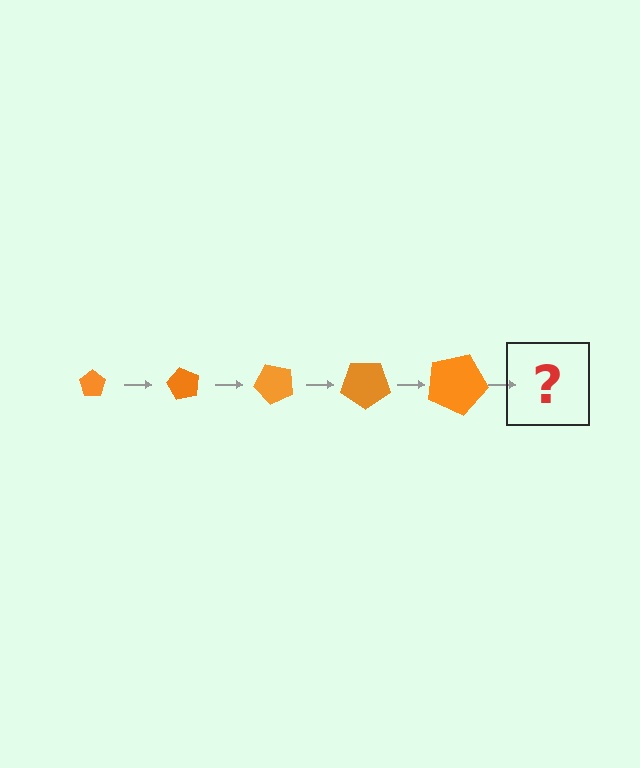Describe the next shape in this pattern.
It should be a pentagon, larger than the previous one and rotated 300 degrees from the start.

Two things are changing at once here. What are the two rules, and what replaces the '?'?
The two rules are that the pentagon grows larger each step and it rotates 60 degrees each step. The '?' should be a pentagon, larger than the previous one and rotated 300 degrees from the start.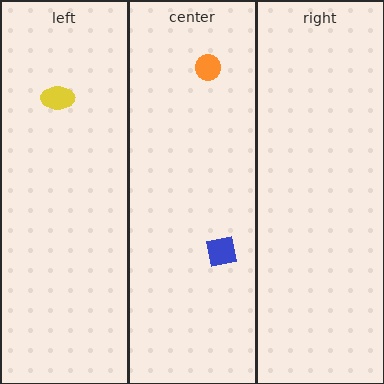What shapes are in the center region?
The orange circle, the blue square.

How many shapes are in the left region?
1.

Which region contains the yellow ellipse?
The left region.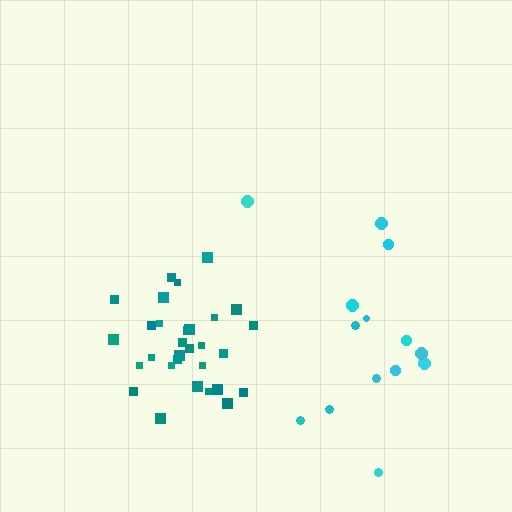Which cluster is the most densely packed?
Teal.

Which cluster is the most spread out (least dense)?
Cyan.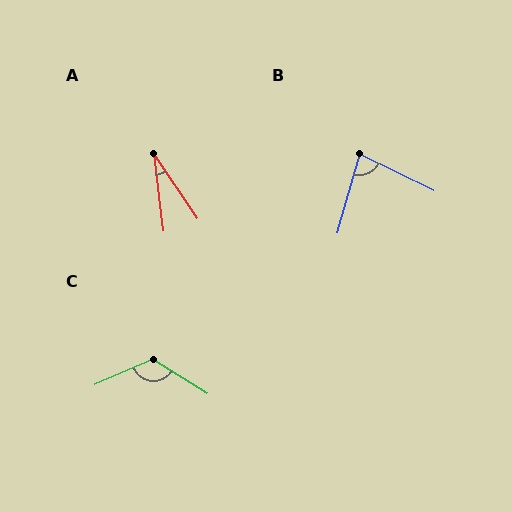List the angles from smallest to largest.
A (27°), B (80°), C (124°).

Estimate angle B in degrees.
Approximately 80 degrees.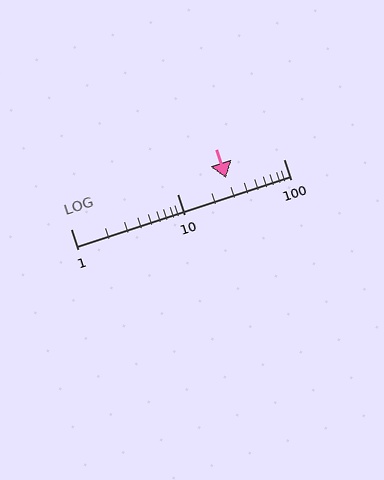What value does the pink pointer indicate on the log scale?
The pointer indicates approximately 29.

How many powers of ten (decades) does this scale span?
The scale spans 2 decades, from 1 to 100.